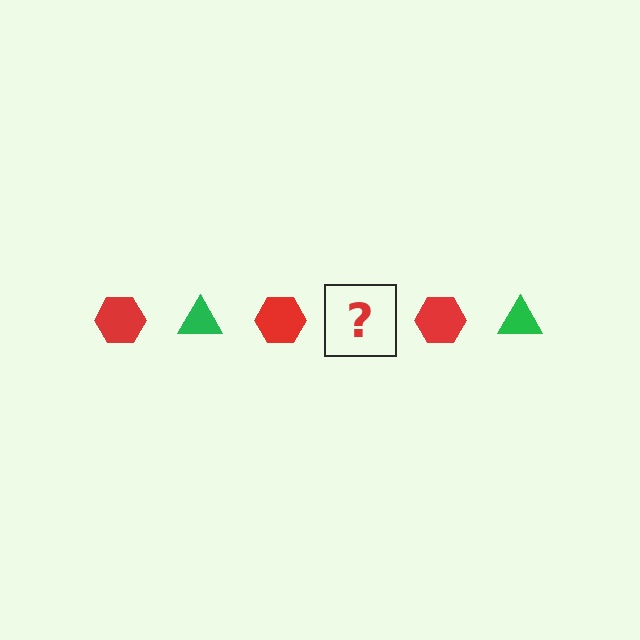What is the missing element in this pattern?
The missing element is a green triangle.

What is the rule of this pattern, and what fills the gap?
The rule is that the pattern alternates between red hexagon and green triangle. The gap should be filled with a green triangle.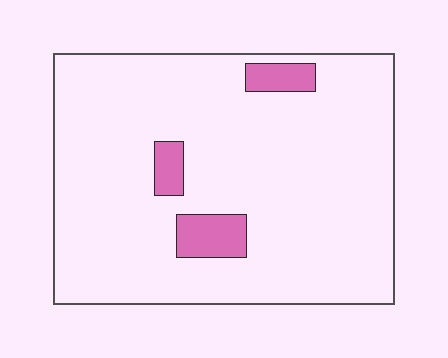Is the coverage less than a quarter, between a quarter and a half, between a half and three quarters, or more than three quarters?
Less than a quarter.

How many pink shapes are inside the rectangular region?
3.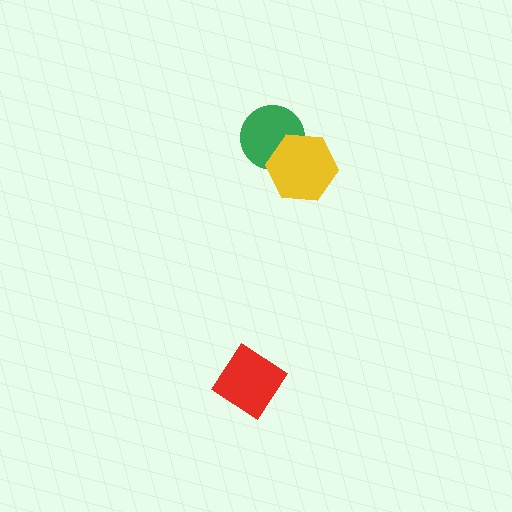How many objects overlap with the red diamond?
0 objects overlap with the red diamond.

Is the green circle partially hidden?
Yes, it is partially covered by another shape.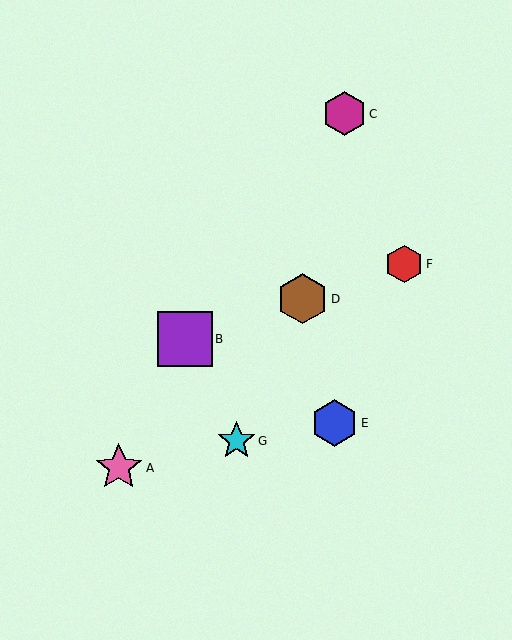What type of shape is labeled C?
Shape C is a magenta hexagon.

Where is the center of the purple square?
The center of the purple square is at (185, 339).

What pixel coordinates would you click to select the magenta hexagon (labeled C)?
Click at (344, 114) to select the magenta hexagon C.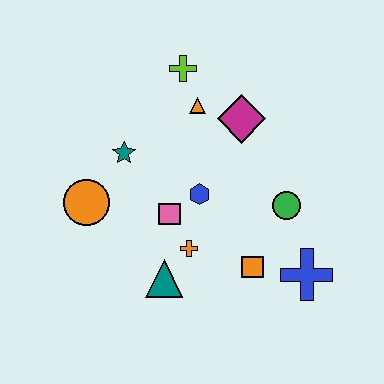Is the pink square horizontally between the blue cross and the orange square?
No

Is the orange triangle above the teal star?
Yes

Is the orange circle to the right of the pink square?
No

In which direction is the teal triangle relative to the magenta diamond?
The teal triangle is below the magenta diamond.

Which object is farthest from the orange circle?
The blue cross is farthest from the orange circle.